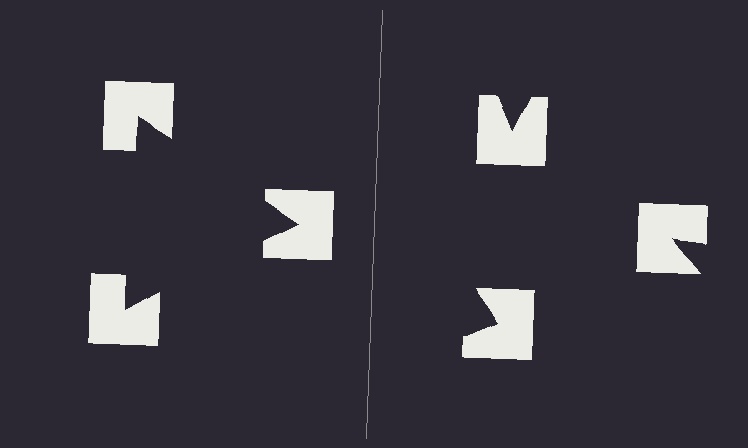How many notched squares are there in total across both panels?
6 — 3 on each side.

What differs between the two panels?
The notched squares are positioned identically on both sides; only the wedge orientations differ. On the left they align to a triangle; on the right they are misaligned.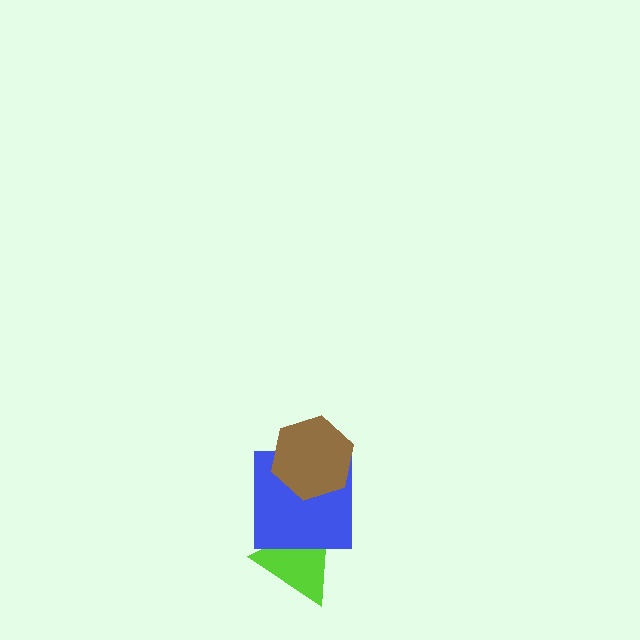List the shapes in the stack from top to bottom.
From top to bottom: the brown hexagon, the blue square, the lime triangle.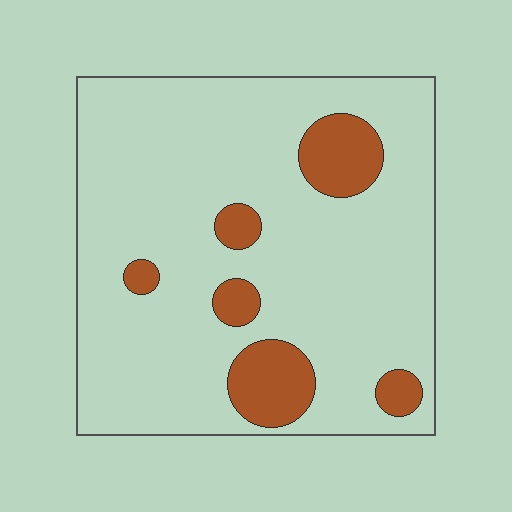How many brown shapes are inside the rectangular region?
6.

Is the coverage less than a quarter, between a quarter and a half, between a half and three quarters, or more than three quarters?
Less than a quarter.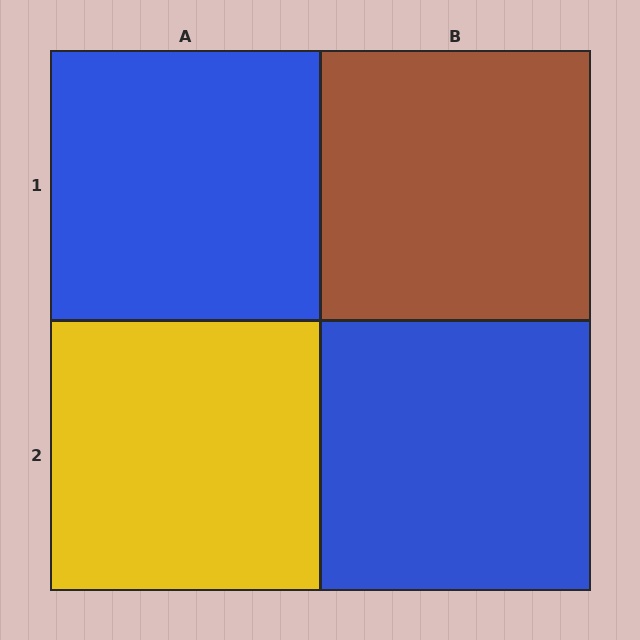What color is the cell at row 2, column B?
Blue.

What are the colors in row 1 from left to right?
Blue, brown.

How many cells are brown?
1 cell is brown.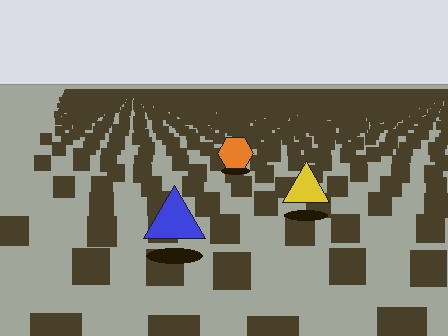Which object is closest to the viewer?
The blue triangle is closest. The texture marks near it are larger and more spread out.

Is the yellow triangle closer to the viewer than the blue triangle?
No. The blue triangle is closer — you can tell from the texture gradient: the ground texture is coarser near it.